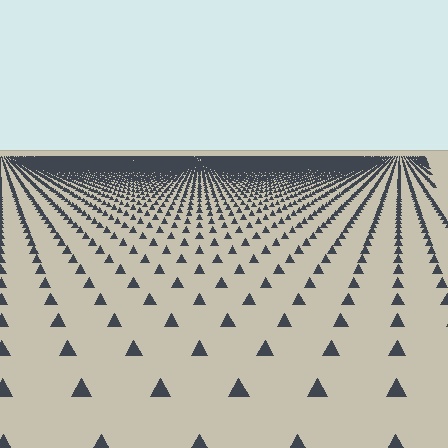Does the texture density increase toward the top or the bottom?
Density increases toward the top.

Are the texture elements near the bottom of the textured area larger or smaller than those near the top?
Larger. Near the bottom, elements are closer to the viewer and appear at a bigger on-screen size.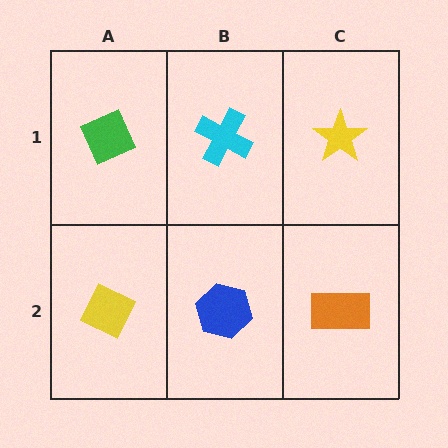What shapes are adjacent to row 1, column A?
A yellow diamond (row 2, column A), a cyan cross (row 1, column B).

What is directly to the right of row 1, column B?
A yellow star.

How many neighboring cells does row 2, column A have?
2.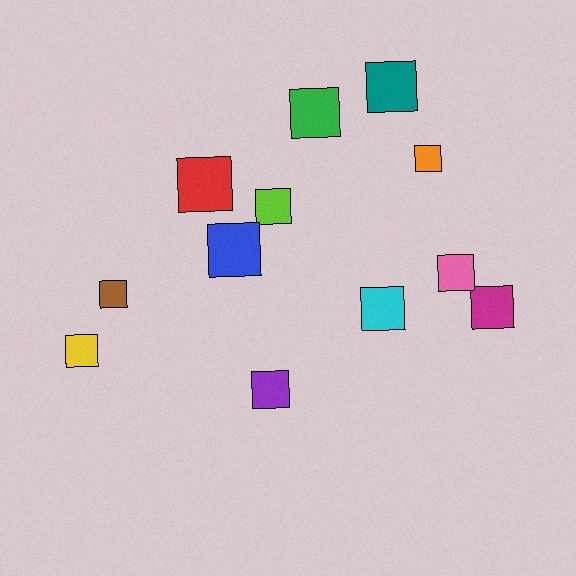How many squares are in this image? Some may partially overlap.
There are 12 squares.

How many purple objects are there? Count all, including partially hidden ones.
There is 1 purple object.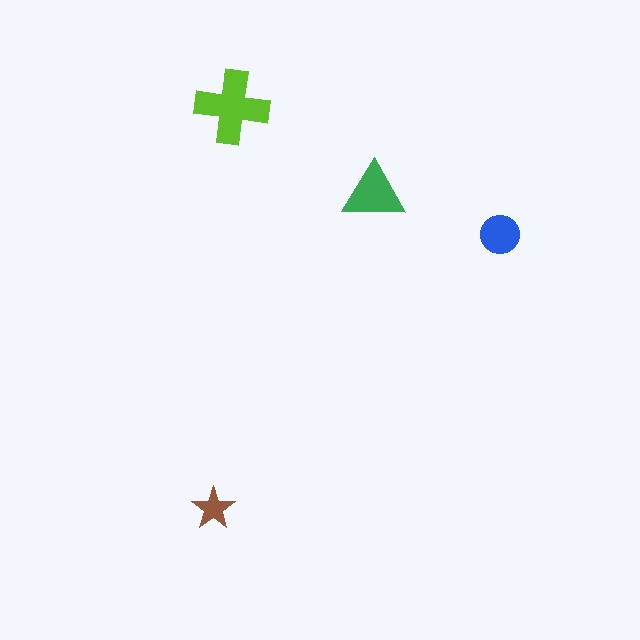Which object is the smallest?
The brown star.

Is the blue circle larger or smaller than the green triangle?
Smaller.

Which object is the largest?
The lime cross.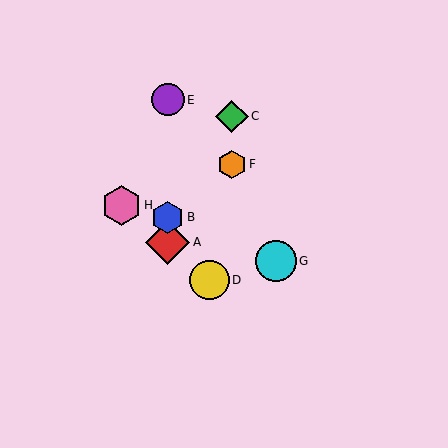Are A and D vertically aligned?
No, A is at x≈168 and D is at x≈210.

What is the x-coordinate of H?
Object H is at x≈122.